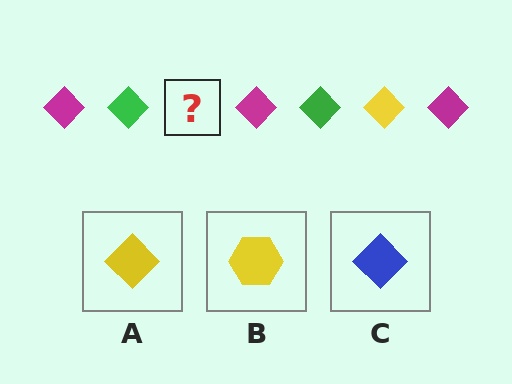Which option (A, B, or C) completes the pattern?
A.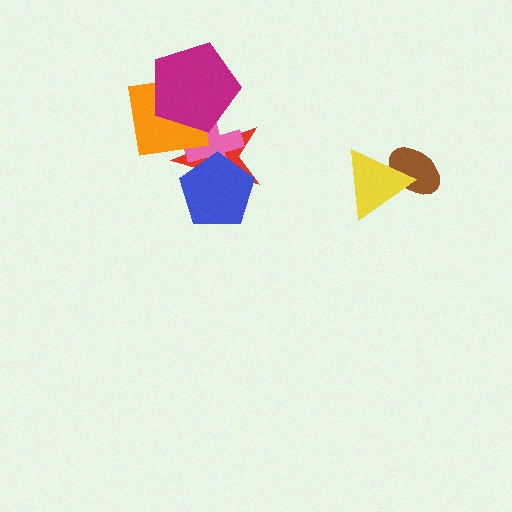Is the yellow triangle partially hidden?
No, no other shape covers it.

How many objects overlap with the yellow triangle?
1 object overlaps with the yellow triangle.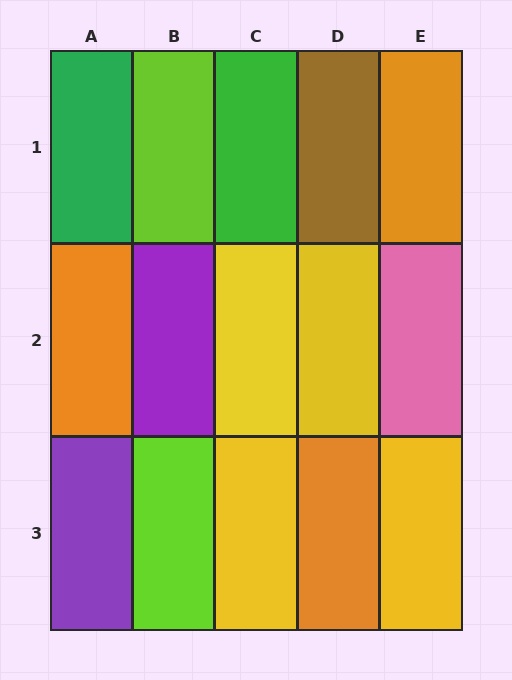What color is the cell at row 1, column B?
Lime.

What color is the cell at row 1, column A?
Green.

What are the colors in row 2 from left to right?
Orange, purple, yellow, yellow, pink.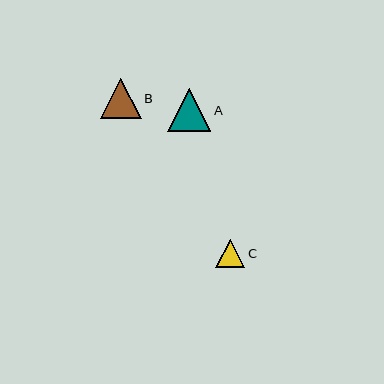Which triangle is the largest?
Triangle A is the largest with a size of approximately 43 pixels.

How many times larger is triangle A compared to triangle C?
Triangle A is approximately 1.5 times the size of triangle C.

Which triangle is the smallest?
Triangle C is the smallest with a size of approximately 29 pixels.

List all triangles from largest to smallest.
From largest to smallest: A, B, C.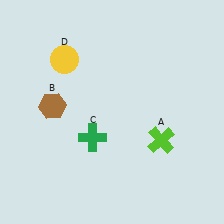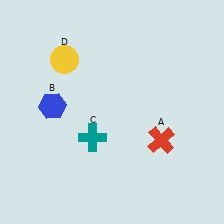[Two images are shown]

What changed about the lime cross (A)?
In Image 1, A is lime. In Image 2, it changed to red.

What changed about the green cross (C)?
In Image 1, C is green. In Image 2, it changed to teal.